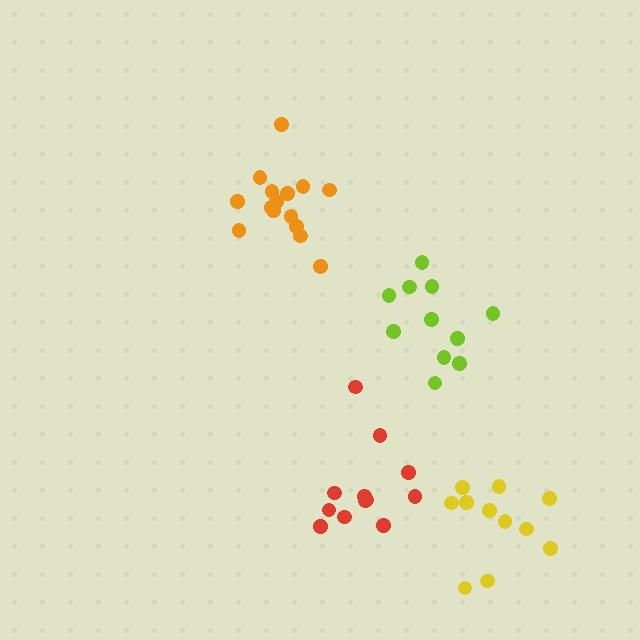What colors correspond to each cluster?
The clusters are colored: lime, yellow, red, orange.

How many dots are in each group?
Group 1: 11 dots, Group 2: 11 dots, Group 3: 12 dots, Group 4: 15 dots (49 total).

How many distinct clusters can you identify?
There are 4 distinct clusters.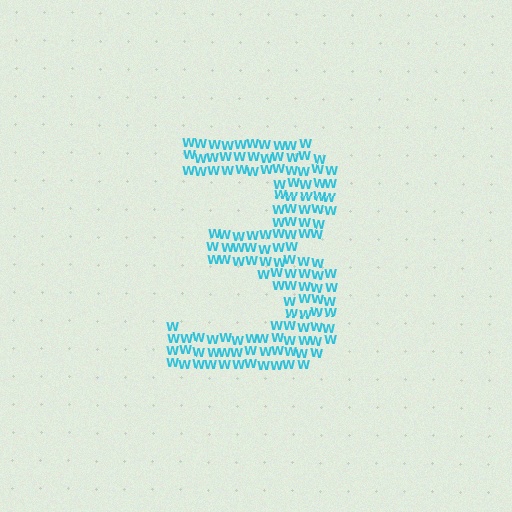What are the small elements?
The small elements are letter W's.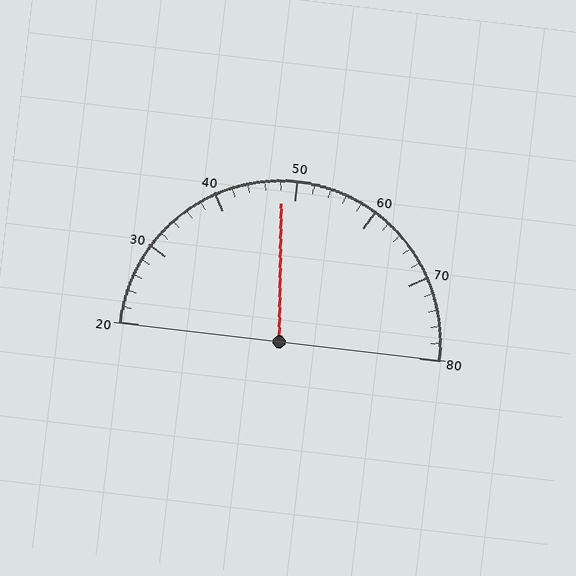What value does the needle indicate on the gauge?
The needle indicates approximately 48.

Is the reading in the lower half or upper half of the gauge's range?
The reading is in the lower half of the range (20 to 80).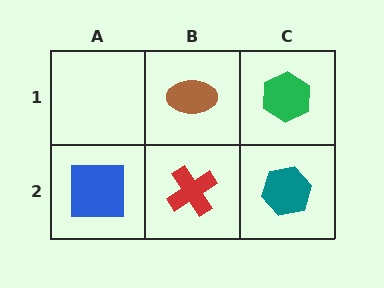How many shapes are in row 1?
2 shapes.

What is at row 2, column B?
A red cross.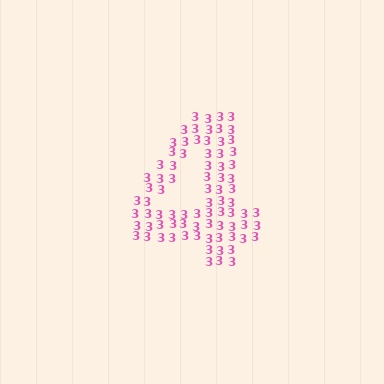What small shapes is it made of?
It is made of small digit 3's.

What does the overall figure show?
The overall figure shows the digit 4.